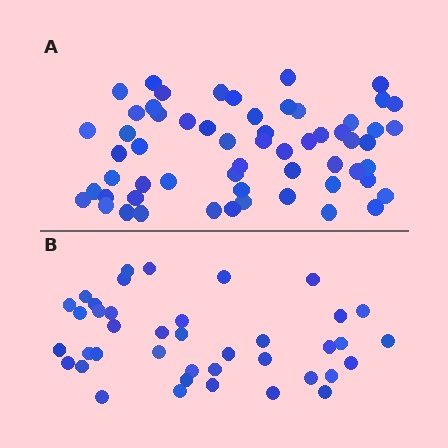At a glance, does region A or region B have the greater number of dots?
Region A (the top region) has more dots.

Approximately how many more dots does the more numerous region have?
Region A has approximately 20 more dots than region B.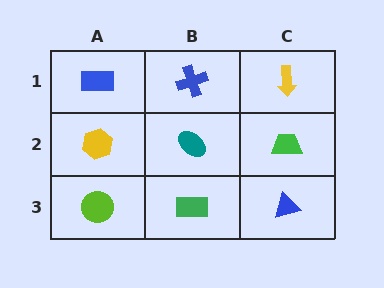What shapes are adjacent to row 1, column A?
A yellow hexagon (row 2, column A), a blue cross (row 1, column B).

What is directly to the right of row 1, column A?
A blue cross.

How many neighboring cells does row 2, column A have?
3.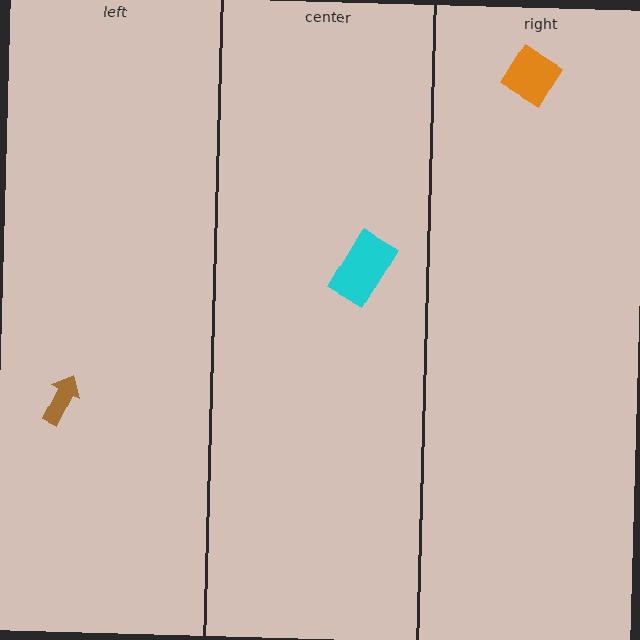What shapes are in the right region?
The orange diamond.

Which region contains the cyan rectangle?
The center region.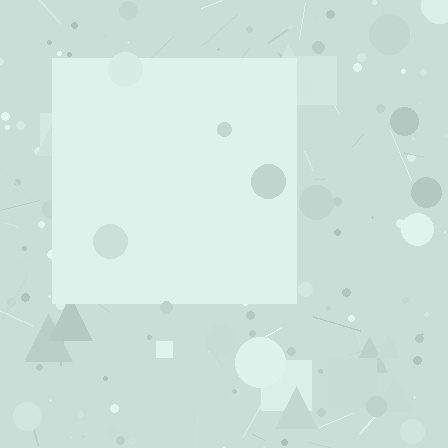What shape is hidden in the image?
A square is hidden in the image.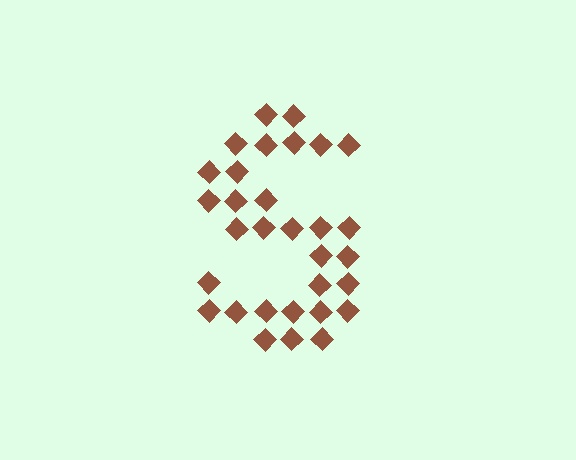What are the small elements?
The small elements are diamonds.